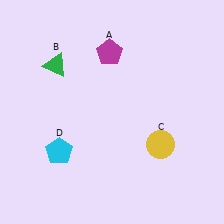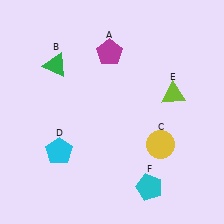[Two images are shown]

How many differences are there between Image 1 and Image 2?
There are 2 differences between the two images.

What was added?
A lime triangle (E), a cyan pentagon (F) were added in Image 2.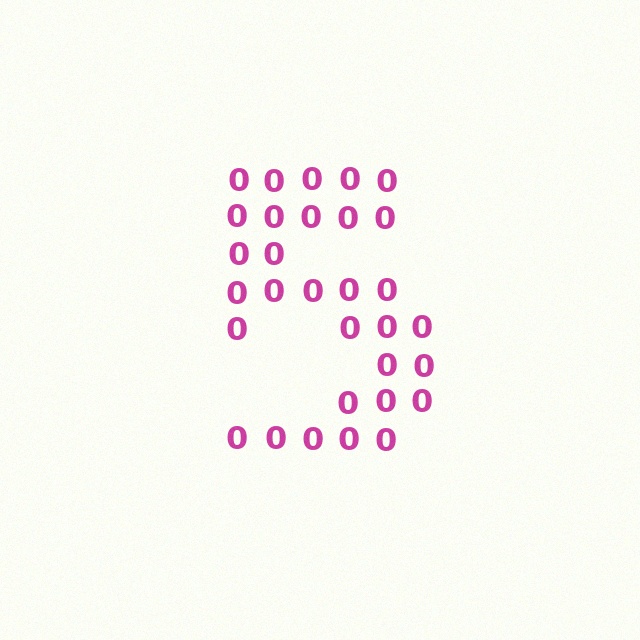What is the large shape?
The large shape is the digit 5.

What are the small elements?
The small elements are digit 0's.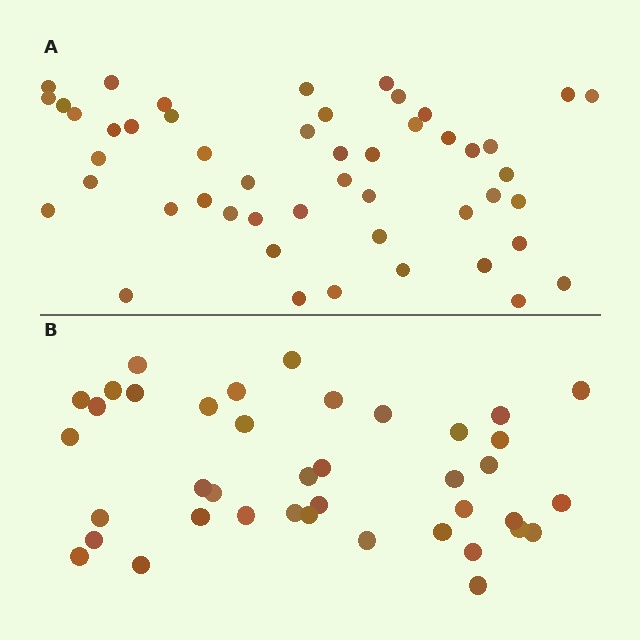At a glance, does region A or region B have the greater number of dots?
Region A (the top region) has more dots.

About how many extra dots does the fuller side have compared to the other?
Region A has roughly 8 or so more dots than region B.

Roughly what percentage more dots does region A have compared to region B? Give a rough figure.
About 20% more.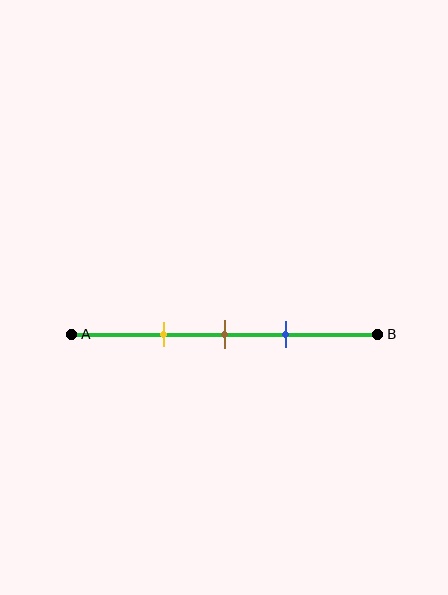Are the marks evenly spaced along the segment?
Yes, the marks are approximately evenly spaced.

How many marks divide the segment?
There are 3 marks dividing the segment.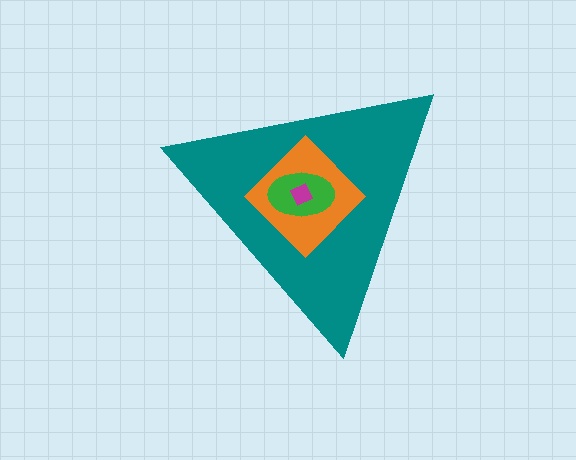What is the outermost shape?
The teal triangle.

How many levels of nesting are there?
4.